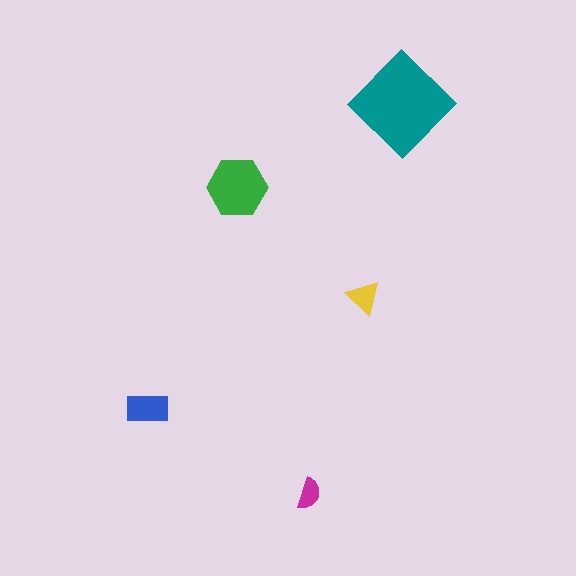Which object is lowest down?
The magenta semicircle is bottommost.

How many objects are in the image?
There are 5 objects in the image.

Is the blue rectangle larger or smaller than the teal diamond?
Smaller.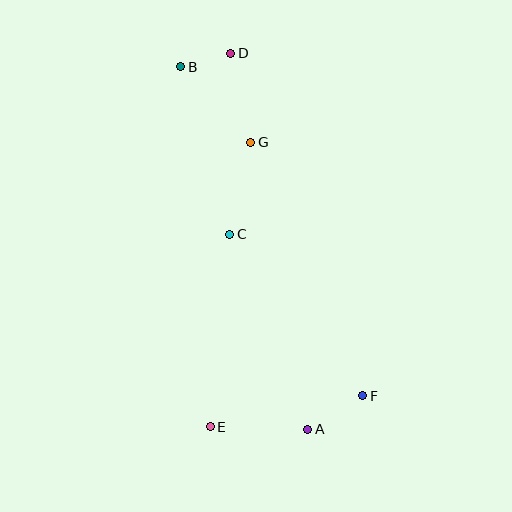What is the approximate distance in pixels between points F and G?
The distance between F and G is approximately 277 pixels.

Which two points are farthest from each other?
Points A and B are farthest from each other.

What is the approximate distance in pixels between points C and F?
The distance between C and F is approximately 209 pixels.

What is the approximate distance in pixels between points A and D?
The distance between A and D is approximately 383 pixels.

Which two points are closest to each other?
Points B and D are closest to each other.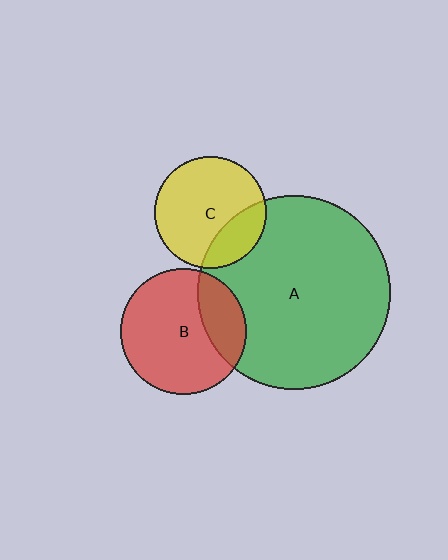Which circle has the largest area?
Circle A (green).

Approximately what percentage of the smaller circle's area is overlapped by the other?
Approximately 25%.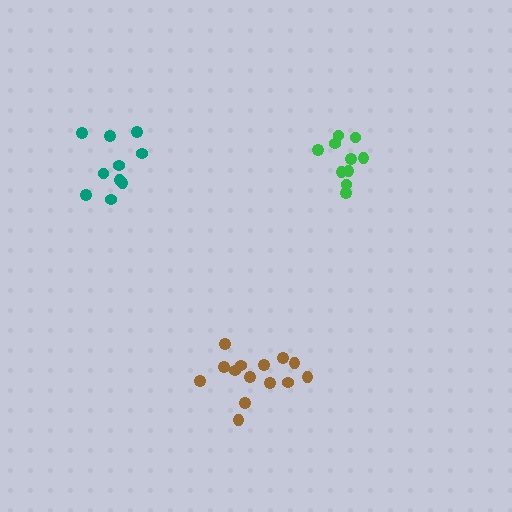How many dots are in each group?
Group 1: 14 dots, Group 2: 10 dots, Group 3: 10 dots (34 total).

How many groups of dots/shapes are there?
There are 3 groups.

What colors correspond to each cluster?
The clusters are colored: brown, teal, green.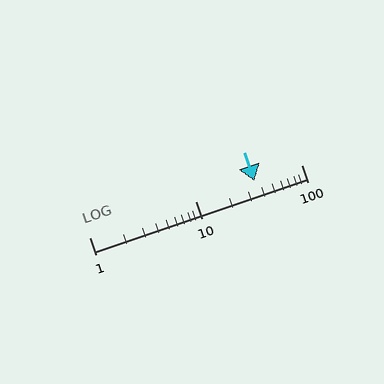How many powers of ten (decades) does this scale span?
The scale spans 2 decades, from 1 to 100.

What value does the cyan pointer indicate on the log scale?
The pointer indicates approximately 36.